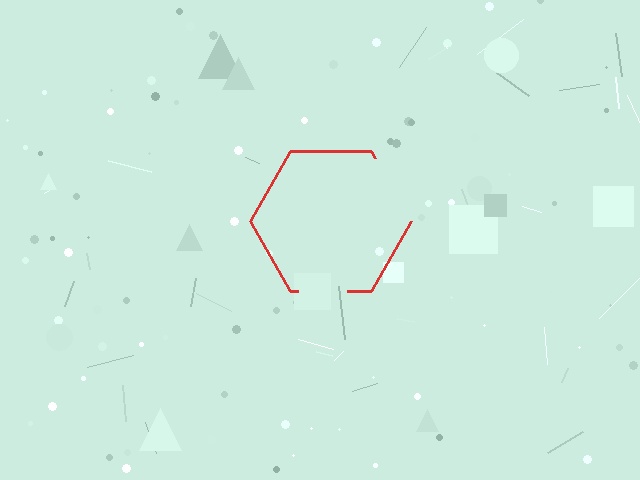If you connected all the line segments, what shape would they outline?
They would outline a hexagon.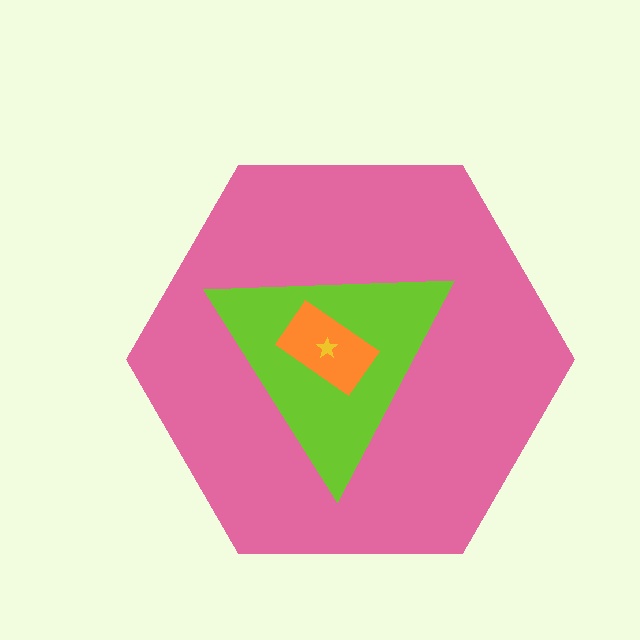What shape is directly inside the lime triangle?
The orange rectangle.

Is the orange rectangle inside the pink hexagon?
Yes.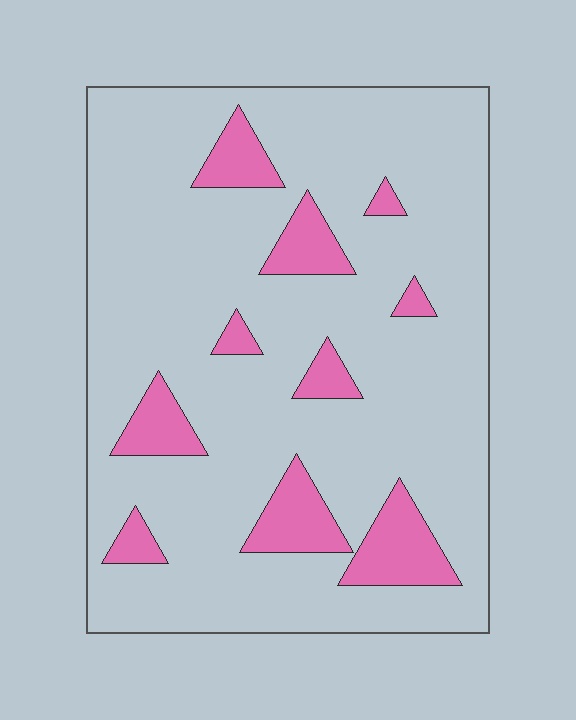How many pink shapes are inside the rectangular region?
10.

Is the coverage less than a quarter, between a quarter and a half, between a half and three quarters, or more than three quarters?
Less than a quarter.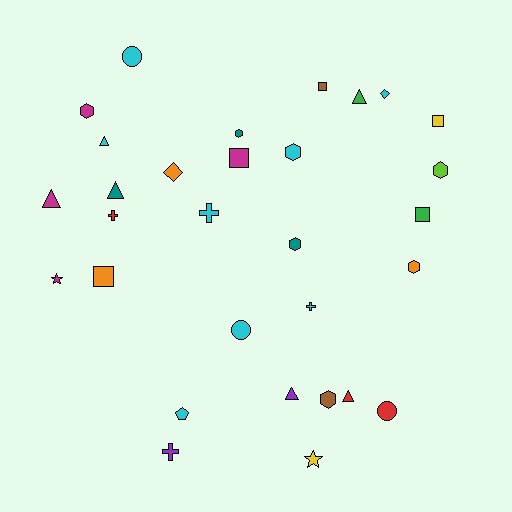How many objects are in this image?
There are 30 objects.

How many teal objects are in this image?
There are 3 teal objects.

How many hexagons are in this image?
There are 7 hexagons.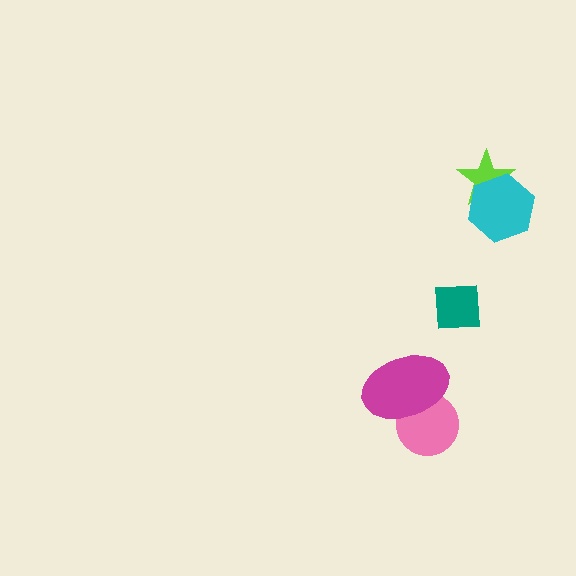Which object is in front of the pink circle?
The magenta ellipse is in front of the pink circle.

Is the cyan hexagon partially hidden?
No, no other shape covers it.